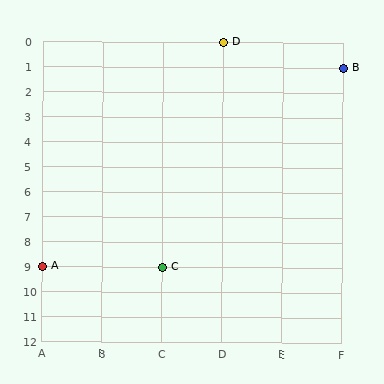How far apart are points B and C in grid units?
Points B and C are 3 columns and 8 rows apart (about 8.5 grid units diagonally).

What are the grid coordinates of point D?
Point D is at grid coordinates (D, 0).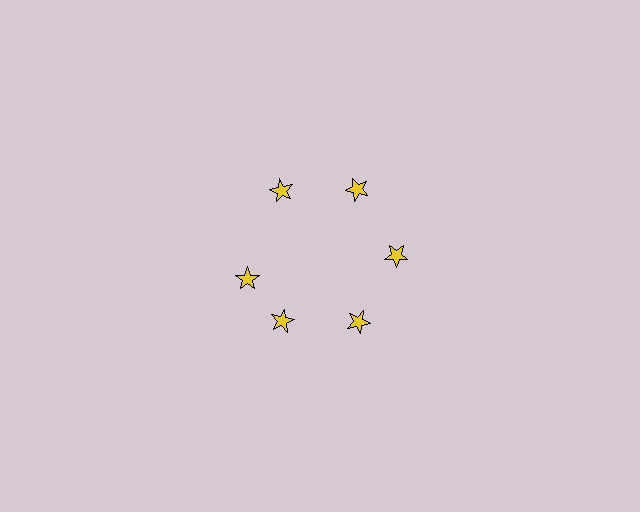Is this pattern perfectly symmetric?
No. The 6 yellow stars are arranged in a ring, but one element near the 9 o'clock position is rotated out of alignment along the ring, breaking the 6-fold rotational symmetry.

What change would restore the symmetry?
The symmetry would be restored by rotating it back into even spacing with its neighbors so that all 6 stars sit at equal angles and equal distance from the center.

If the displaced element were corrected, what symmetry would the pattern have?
It would have 6-fold rotational symmetry — the pattern would map onto itself every 60 degrees.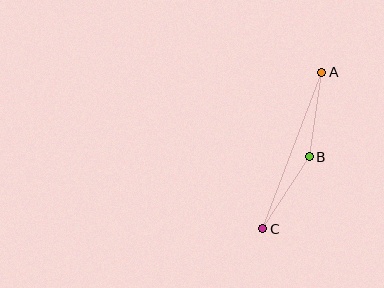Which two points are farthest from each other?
Points A and C are farthest from each other.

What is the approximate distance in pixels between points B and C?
The distance between B and C is approximately 86 pixels.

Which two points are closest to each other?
Points A and B are closest to each other.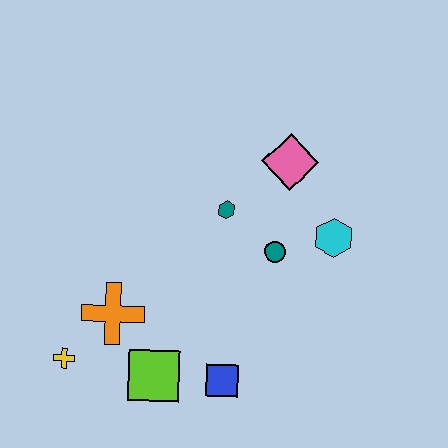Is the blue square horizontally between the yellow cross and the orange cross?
No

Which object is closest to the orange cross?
The yellow cross is closest to the orange cross.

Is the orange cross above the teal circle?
No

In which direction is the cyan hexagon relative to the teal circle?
The cyan hexagon is to the right of the teal circle.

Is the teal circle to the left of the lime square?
No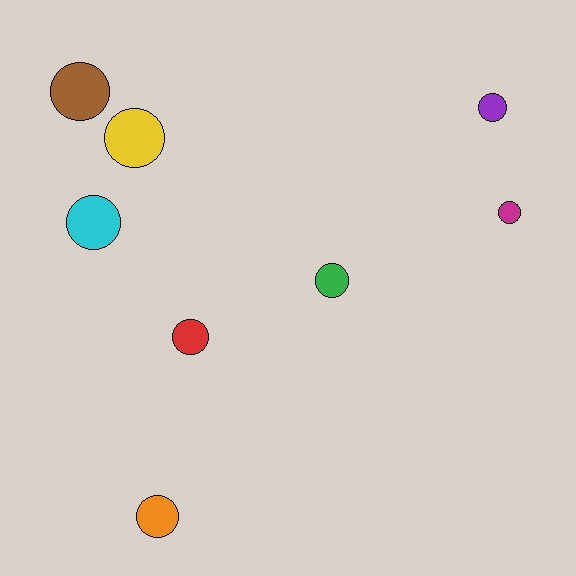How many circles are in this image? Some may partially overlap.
There are 8 circles.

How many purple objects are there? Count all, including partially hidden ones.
There is 1 purple object.